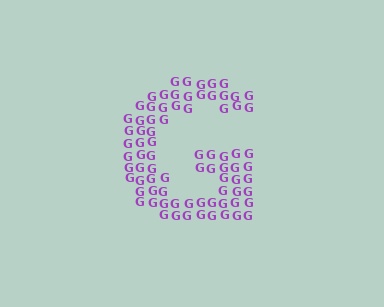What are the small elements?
The small elements are letter G's.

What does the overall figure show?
The overall figure shows the letter G.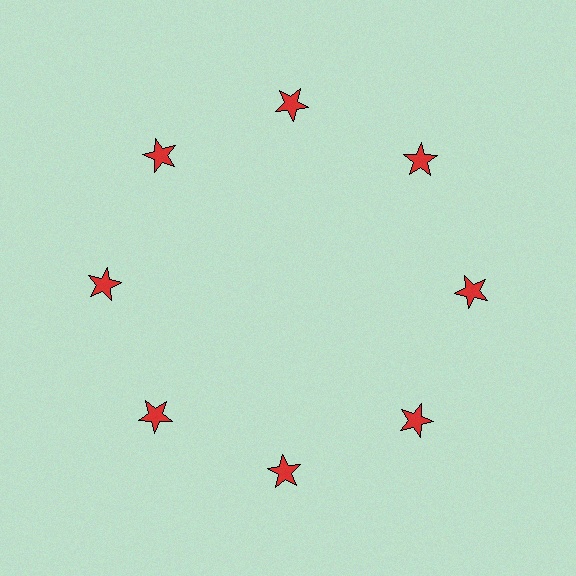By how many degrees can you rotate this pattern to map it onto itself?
The pattern maps onto itself every 45 degrees of rotation.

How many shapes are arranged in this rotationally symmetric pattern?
There are 8 shapes, arranged in 8 groups of 1.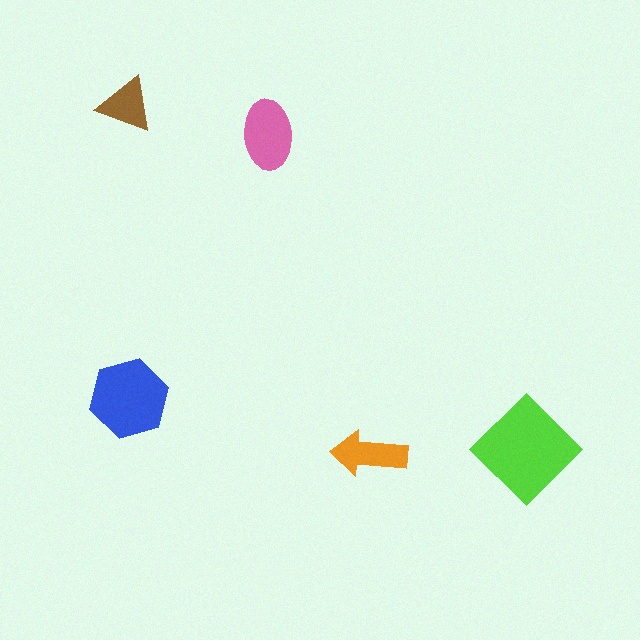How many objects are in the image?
There are 5 objects in the image.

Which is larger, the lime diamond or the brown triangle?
The lime diamond.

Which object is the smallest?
The brown triangle.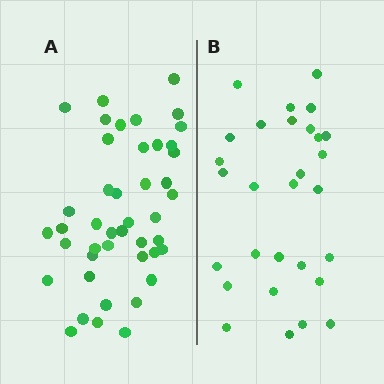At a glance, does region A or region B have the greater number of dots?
Region A (the left region) has more dots.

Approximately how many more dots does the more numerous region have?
Region A has approximately 15 more dots than region B.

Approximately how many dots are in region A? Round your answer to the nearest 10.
About 40 dots. (The exact count is 44, which rounds to 40.)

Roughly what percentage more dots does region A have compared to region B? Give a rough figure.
About 50% more.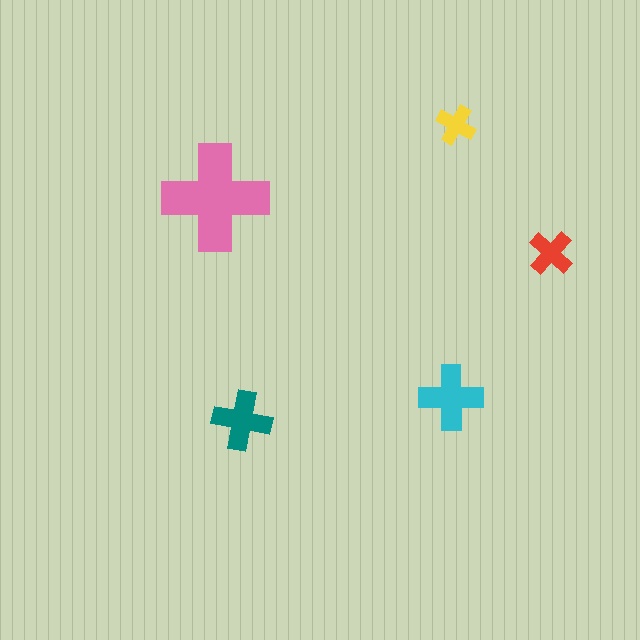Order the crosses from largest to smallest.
the pink one, the cyan one, the teal one, the red one, the yellow one.